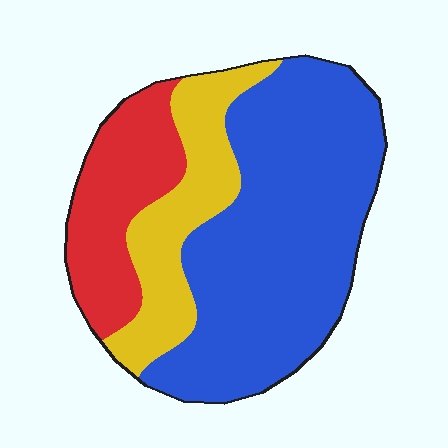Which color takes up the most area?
Blue, at roughly 60%.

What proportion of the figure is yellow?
Yellow takes up about one fifth (1/5) of the figure.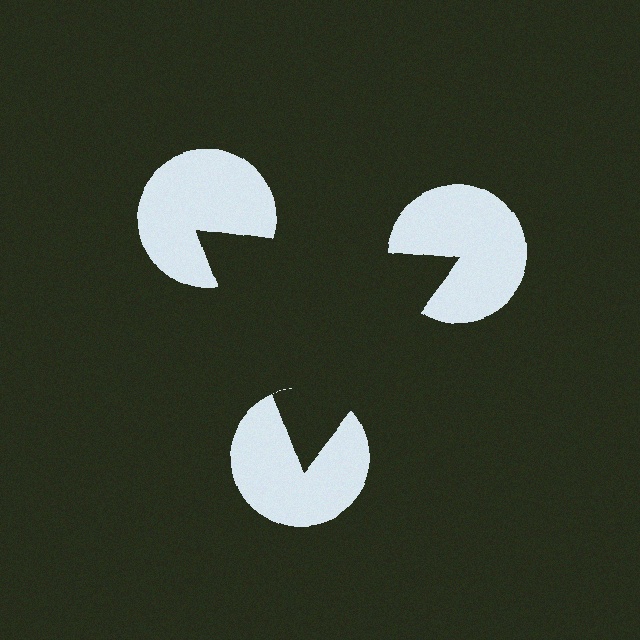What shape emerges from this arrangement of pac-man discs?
An illusory triangle — its edges are inferred from the aligned wedge cuts in the pac-man discs, not physically drawn.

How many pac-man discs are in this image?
There are 3 — one at each vertex of the illusory triangle.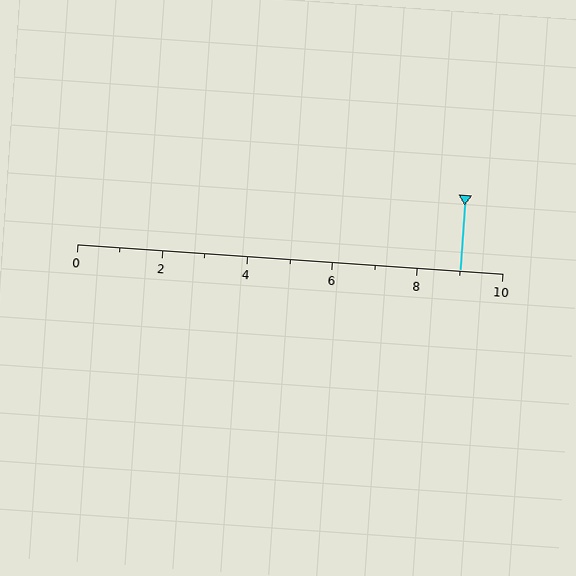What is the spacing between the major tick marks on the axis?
The major ticks are spaced 2 apart.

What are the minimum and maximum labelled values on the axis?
The axis runs from 0 to 10.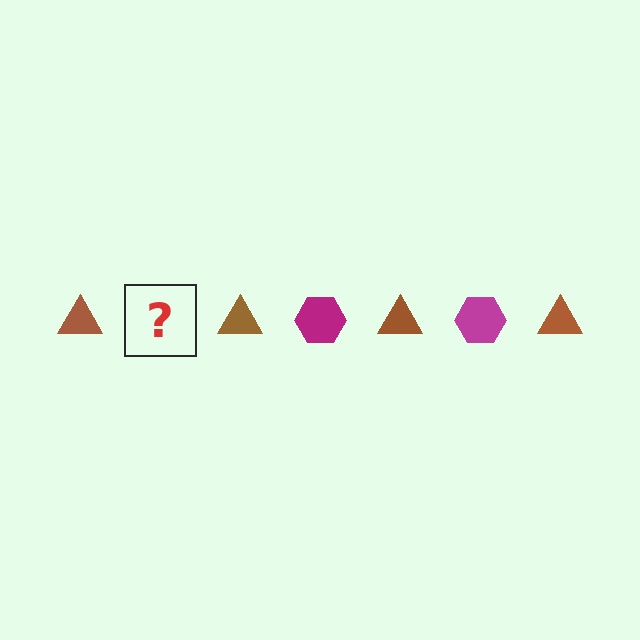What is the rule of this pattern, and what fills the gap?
The rule is that the pattern alternates between brown triangle and magenta hexagon. The gap should be filled with a magenta hexagon.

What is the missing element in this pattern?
The missing element is a magenta hexagon.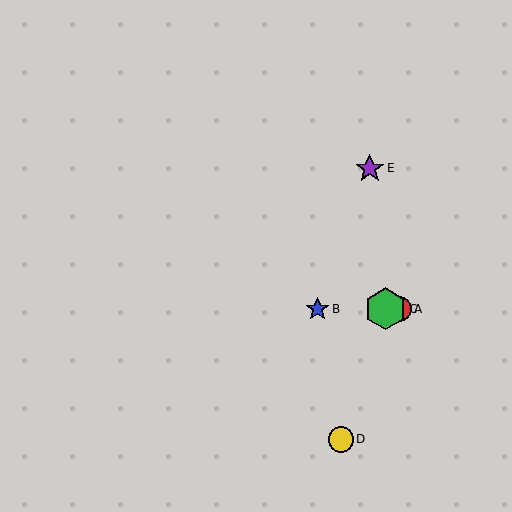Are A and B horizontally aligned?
Yes, both are at y≈309.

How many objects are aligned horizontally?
3 objects (A, B, C) are aligned horizontally.